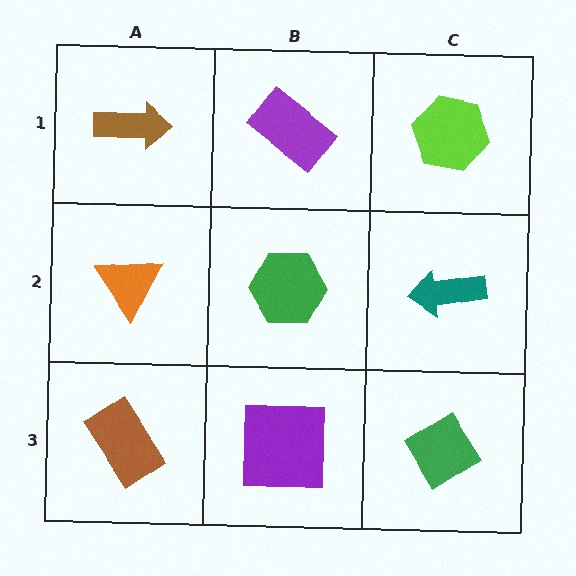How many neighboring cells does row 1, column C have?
2.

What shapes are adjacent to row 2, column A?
A brown arrow (row 1, column A), a brown rectangle (row 3, column A), a green hexagon (row 2, column B).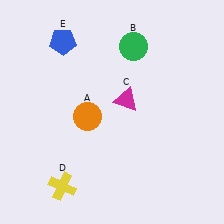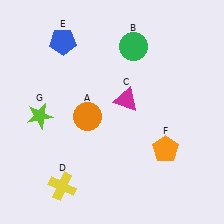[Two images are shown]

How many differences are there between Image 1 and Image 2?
There are 2 differences between the two images.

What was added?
An orange pentagon (F), a lime star (G) were added in Image 2.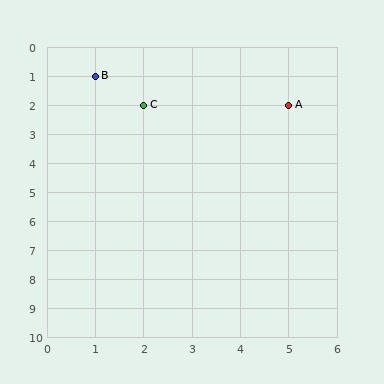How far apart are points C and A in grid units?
Points C and A are 3 columns apart.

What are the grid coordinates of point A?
Point A is at grid coordinates (5, 2).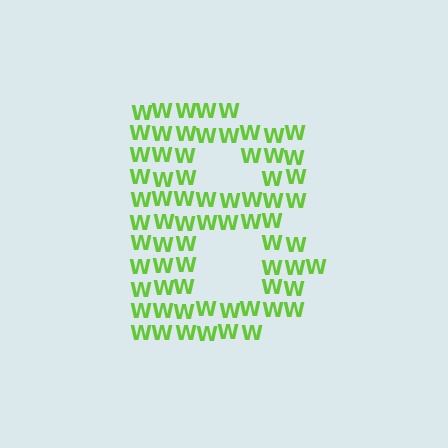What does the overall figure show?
The overall figure shows the letter B.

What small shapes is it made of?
It is made of small letter W's.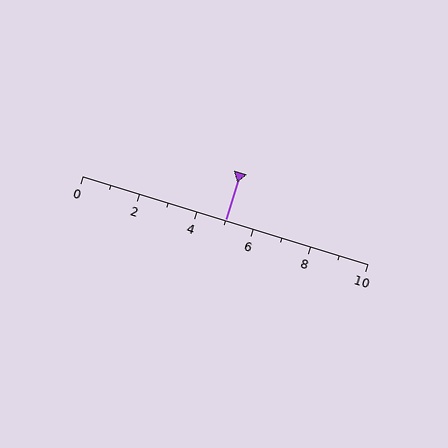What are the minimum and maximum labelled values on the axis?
The axis runs from 0 to 10.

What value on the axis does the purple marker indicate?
The marker indicates approximately 5.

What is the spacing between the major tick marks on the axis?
The major ticks are spaced 2 apart.